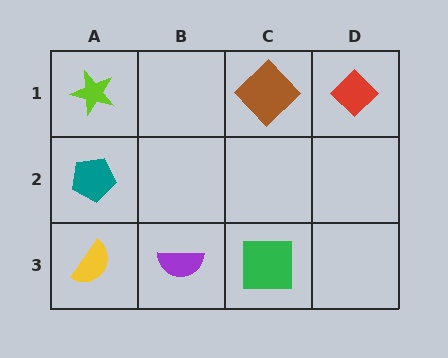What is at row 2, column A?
A teal pentagon.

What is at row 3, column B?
A purple semicircle.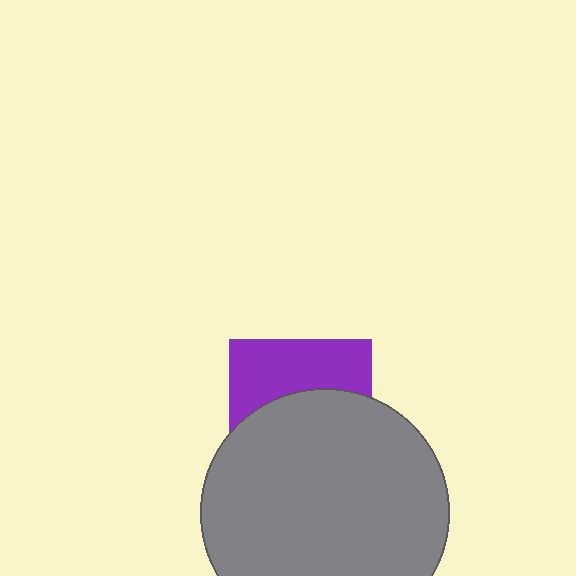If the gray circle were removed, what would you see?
You would see the complete purple square.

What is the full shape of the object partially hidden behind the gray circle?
The partially hidden object is a purple square.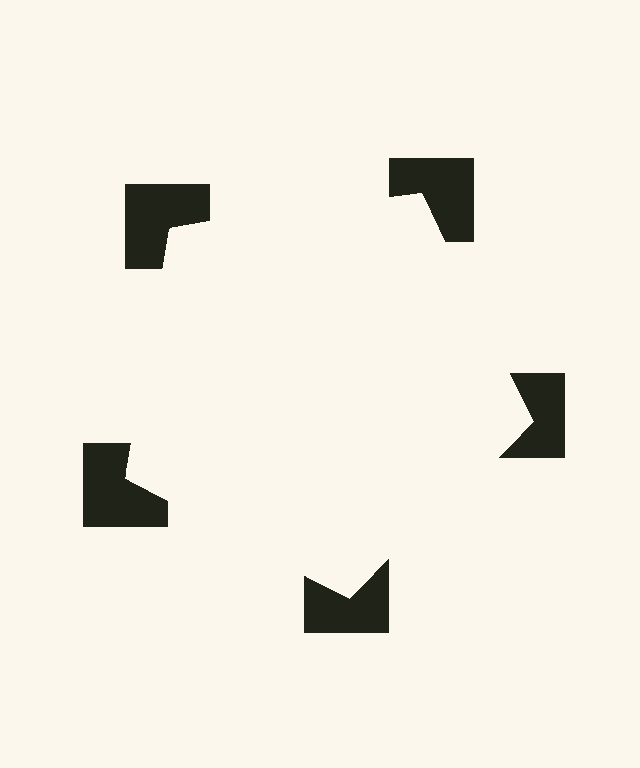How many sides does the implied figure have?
5 sides.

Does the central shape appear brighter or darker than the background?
It typically appears slightly brighter than the background, even though no actual brightness change is drawn.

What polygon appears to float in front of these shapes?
An illusory pentagon — its edges are inferred from the aligned wedge cuts in the notched squares, not physically drawn.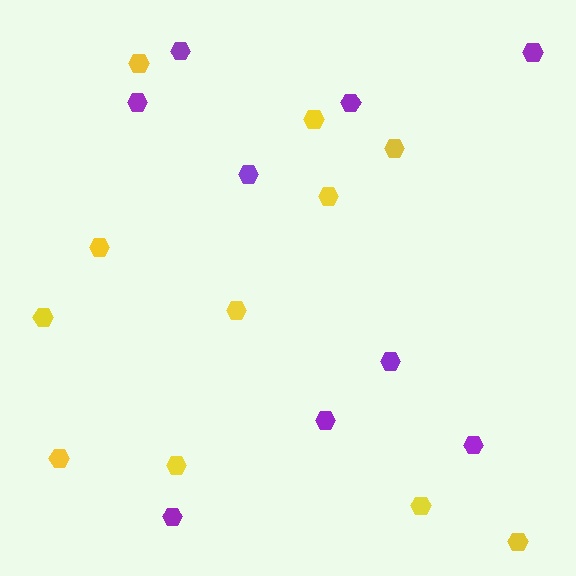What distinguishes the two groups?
There are 2 groups: one group of yellow hexagons (11) and one group of purple hexagons (9).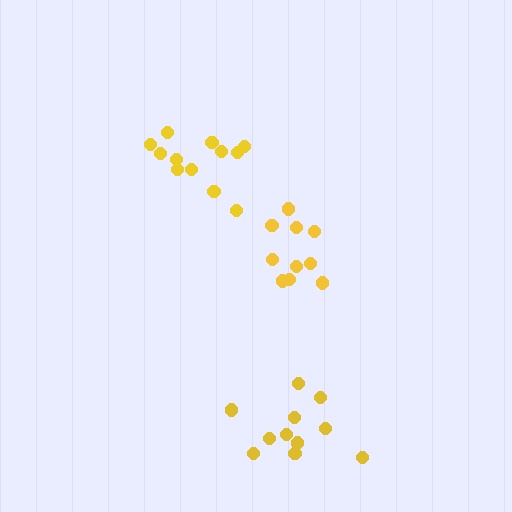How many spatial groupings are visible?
There are 3 spatial groupings.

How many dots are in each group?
Group 1: 12 dots, Group 2: 10 dots, Group 3: 11 dots (33 total).